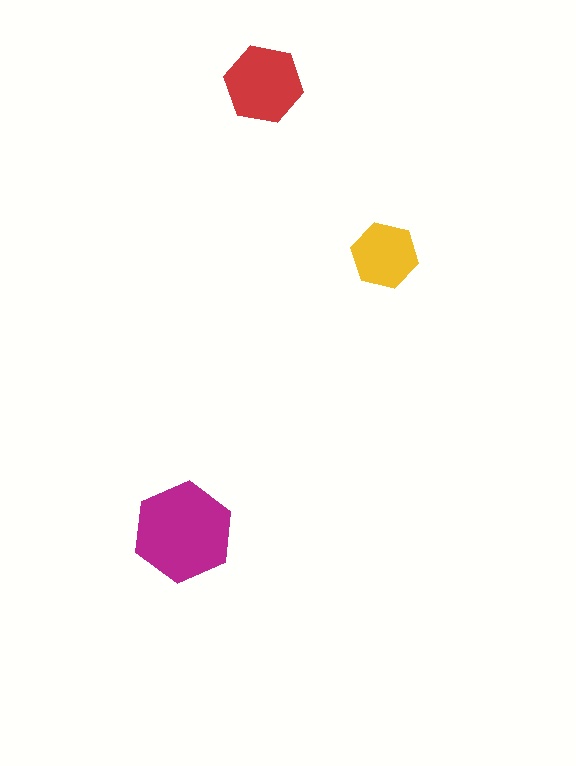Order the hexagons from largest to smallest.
the magenta one, the red one, the yellow one.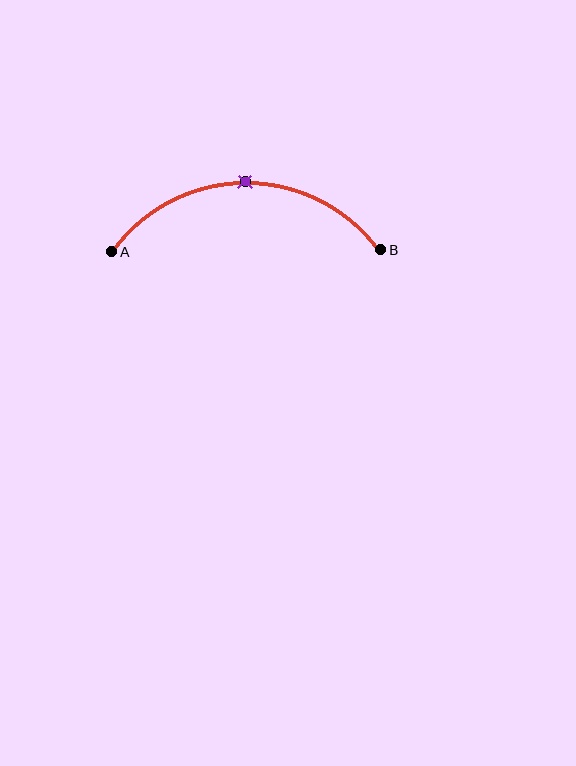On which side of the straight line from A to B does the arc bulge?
The arc bulges above the straight line connecting A and B.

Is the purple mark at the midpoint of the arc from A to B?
Yes. The purple mark lies on the arc at equal arc-length from both A and B — it is the arc midpoint.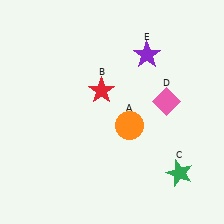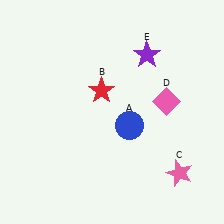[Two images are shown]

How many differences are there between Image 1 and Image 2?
There are 2 differences between the two images.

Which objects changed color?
A changed from orange to blue. C changed from green to pink.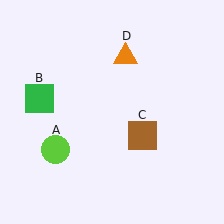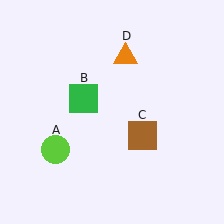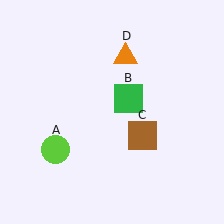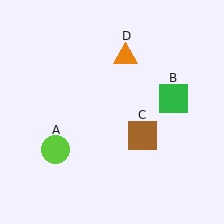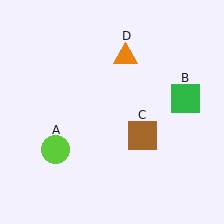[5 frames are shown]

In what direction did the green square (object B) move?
The green square (object B) moved right.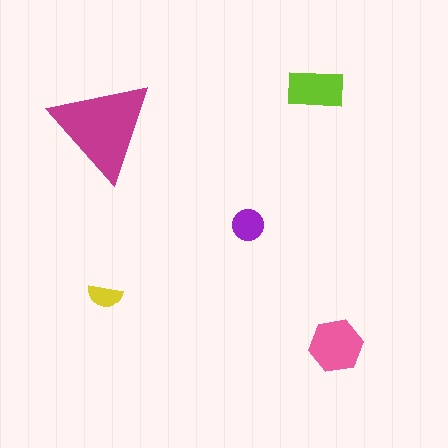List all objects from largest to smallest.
The magenta triangle, the pink hexagon, the lime rectangle, the purple circle, the yellow semicircle.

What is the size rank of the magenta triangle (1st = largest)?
1st.